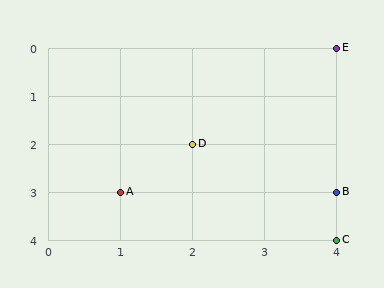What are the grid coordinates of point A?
Point A is at grid coordinates (1, 3).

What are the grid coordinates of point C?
Point C is at grid coordinates (4, 4).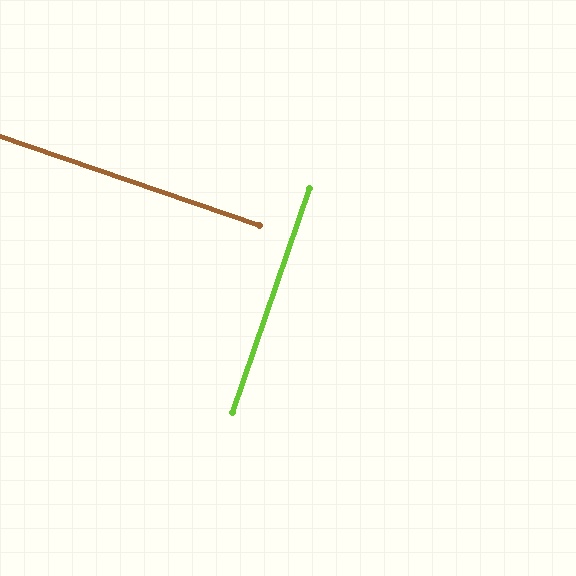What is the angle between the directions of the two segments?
Approximately 90 degrees.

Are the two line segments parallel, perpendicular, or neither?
Perpendicular — they meet at approximately 90°.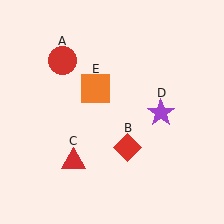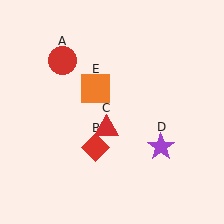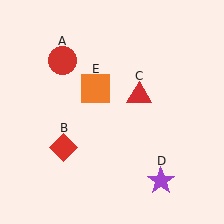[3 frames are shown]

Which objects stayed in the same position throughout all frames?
Red circle (object A) and orange square (object E) remained stationary.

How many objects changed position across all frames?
3 objects changed position: red diamond (object B), red triangle (object C), purple star (object D).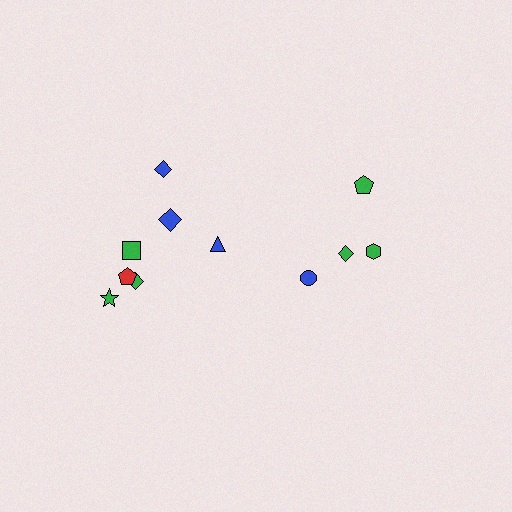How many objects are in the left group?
There are 7 objects.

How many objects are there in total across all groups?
There are 11 objects.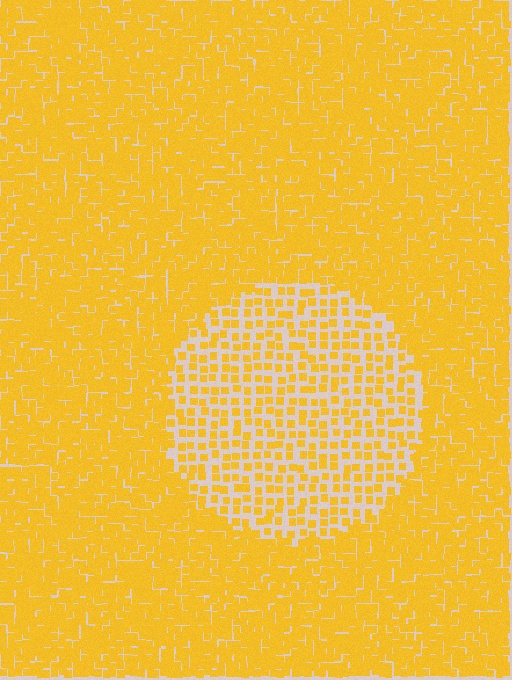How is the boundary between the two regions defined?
The boundary is defined by a change in element density (approximately 2.3x ratio). All elements are the same color, size, and shape.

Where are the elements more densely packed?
The elements are more densely packed outside the circle boundary.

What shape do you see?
I see a circle.